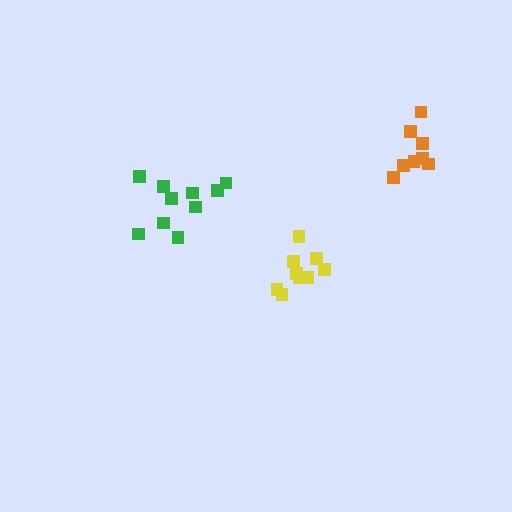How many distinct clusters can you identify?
There are 3 distinct clusters.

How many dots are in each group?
Group 1: 10 dots, Group 2: 9 dots, Group 3: 9 dots (28 total).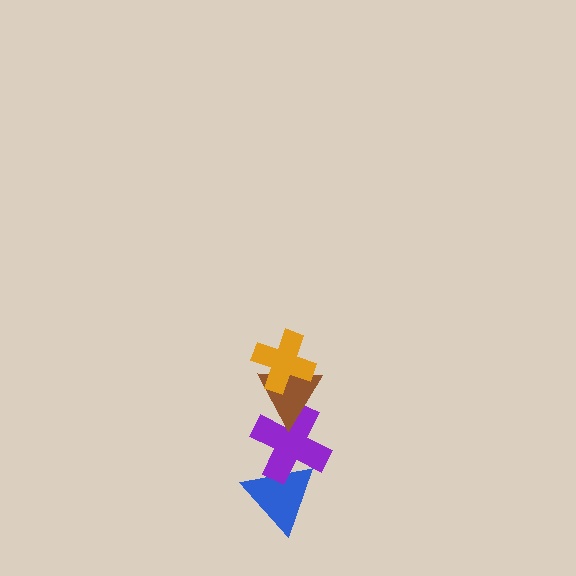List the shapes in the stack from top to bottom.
From top to bottom: the orange cross, the brown triangle, the purple cross, the blue triangle.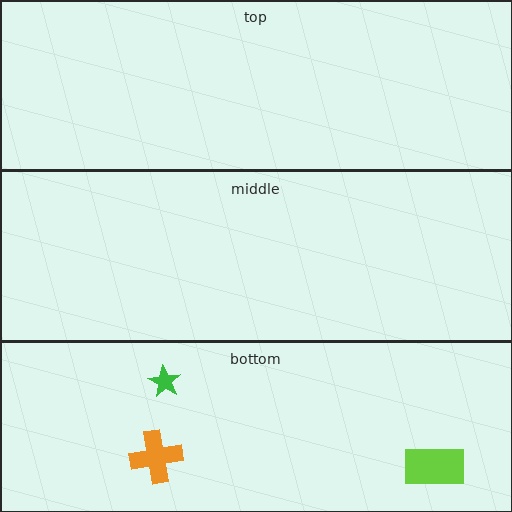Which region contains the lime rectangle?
The bottom region.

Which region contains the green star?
The bottom region.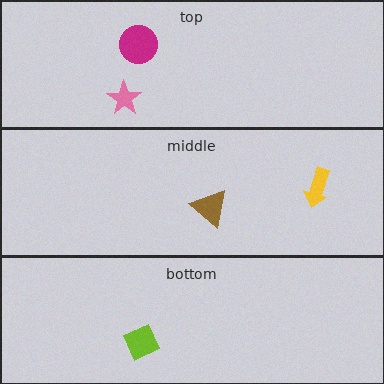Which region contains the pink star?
The top region.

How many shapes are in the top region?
2.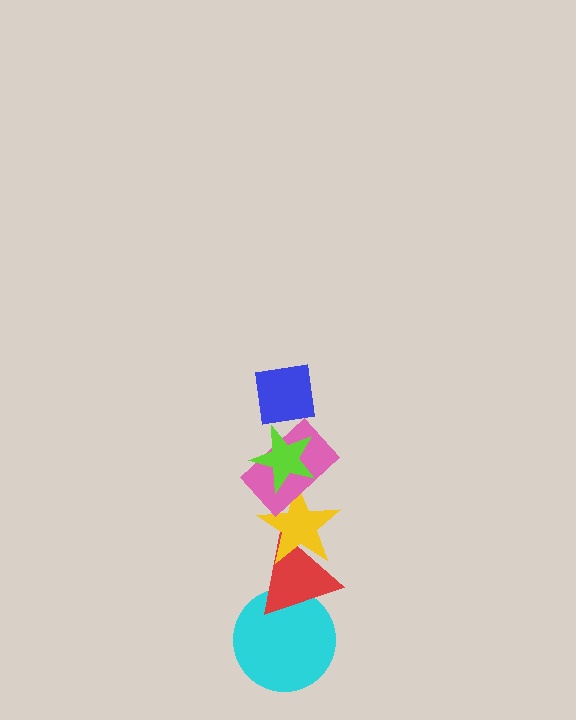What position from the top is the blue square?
The blue square is 1st from the top.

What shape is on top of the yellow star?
The pink rectangle is on top of the yellow star.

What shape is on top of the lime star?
The blue square is on top of the lime star.